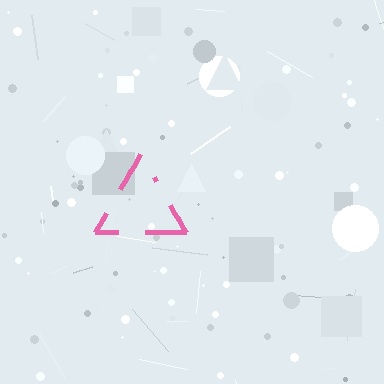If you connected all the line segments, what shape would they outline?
They would outline a triangle.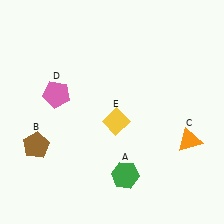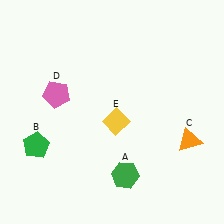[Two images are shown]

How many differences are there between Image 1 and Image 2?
There is 1 difference between the two images.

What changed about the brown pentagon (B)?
In Image 1, B is brown. In Image 2, it changed to green.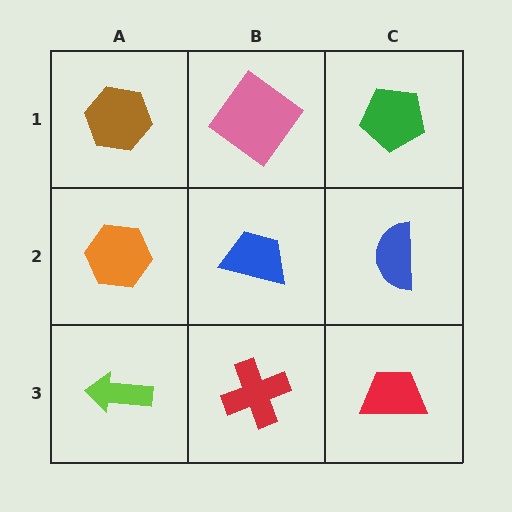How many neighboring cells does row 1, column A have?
2.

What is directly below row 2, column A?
A lime arrow.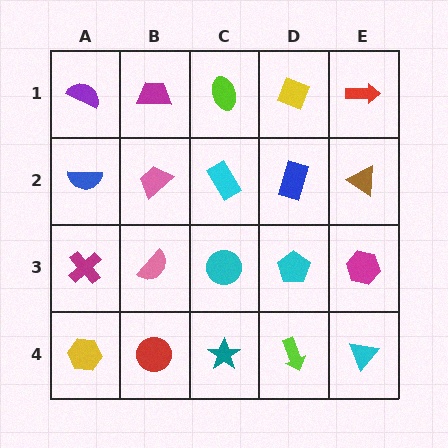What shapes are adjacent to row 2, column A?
A purple semicircle (row 1, column A), a magenta cross (row 3, column A), a pink trapezoid (row 2, column B).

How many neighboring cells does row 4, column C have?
3.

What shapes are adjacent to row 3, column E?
A brown triangle (row 2, column E), a cyan triangle (row 4, column E), a cyan pentagon (row 3, column D).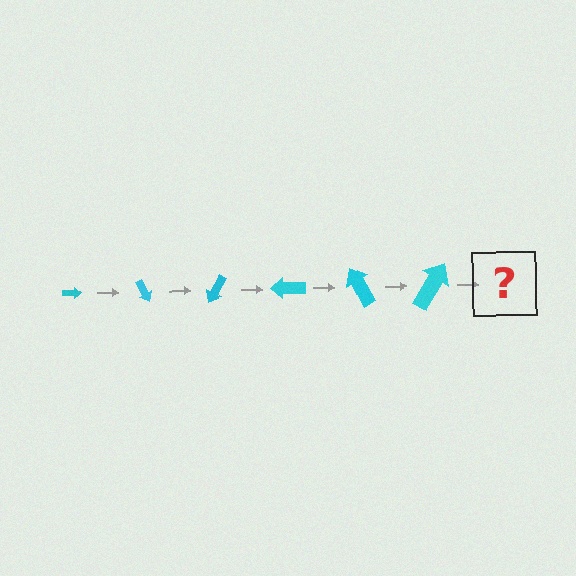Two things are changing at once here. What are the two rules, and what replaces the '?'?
The two rules are that the arrow grows larger each step and it rotates 60 degrees each step. The '?' should be an arrow, larger than the previous one and rotated 360 degrees from the start.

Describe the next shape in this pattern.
It should be an arrow, larger than the previous one and rotated 360 degrees from the start.